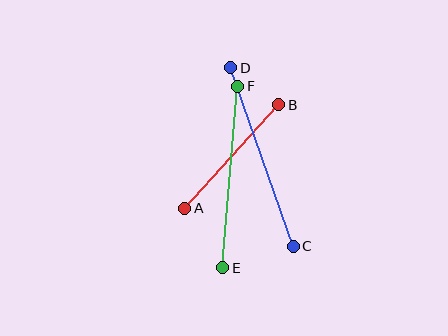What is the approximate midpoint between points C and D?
The midpoint is at approximately (262, 157) pixels.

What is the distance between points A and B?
The distance is approximately 140 pixels.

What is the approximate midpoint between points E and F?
The midpoint is at approximately (230, 177) pixels.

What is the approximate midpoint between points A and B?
The midpoint is at approximately (232, 156) pixels.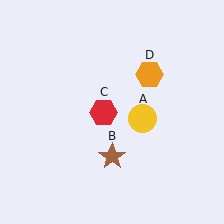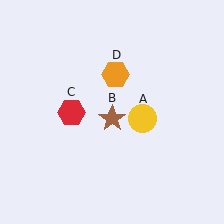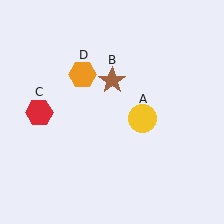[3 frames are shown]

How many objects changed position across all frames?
3 objects changed position: brown star (object B), red hexagon (object C), orange hexagon (object D).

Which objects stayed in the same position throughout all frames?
Yellow circle (object A) remained stationary.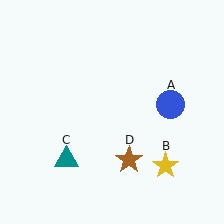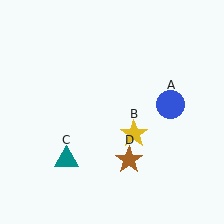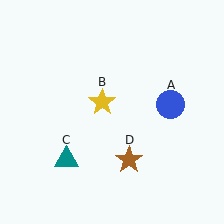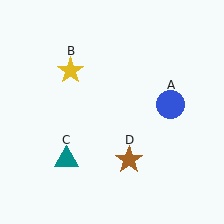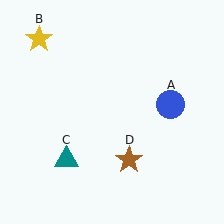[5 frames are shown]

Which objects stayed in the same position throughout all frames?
Blue circle (object A) and teal triangle (object C) and brown star (object D) remained stationary.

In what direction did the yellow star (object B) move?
The yellow star (object B) moved up and to the left.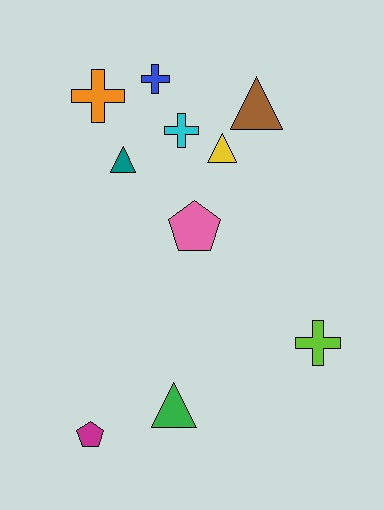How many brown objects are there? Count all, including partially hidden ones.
There is 1 brown object.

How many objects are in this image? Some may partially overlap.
There are 10 objects.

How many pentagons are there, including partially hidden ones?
There are 2 pentagons.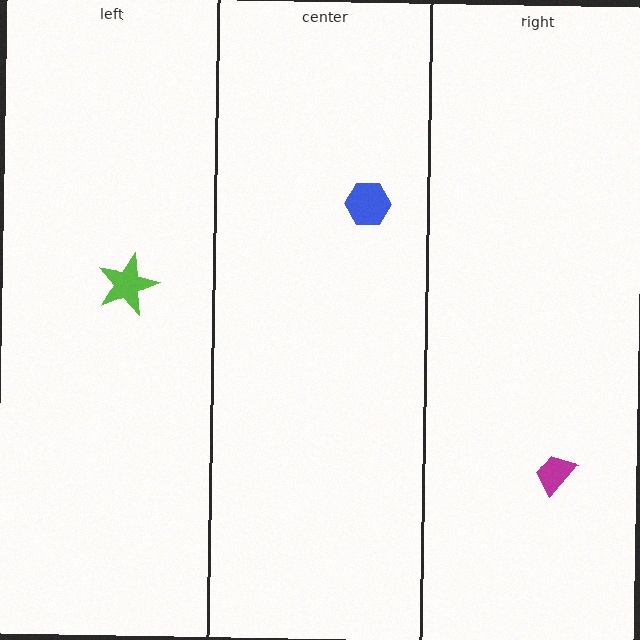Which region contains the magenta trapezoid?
The right region.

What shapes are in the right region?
The magenta trapezoid.